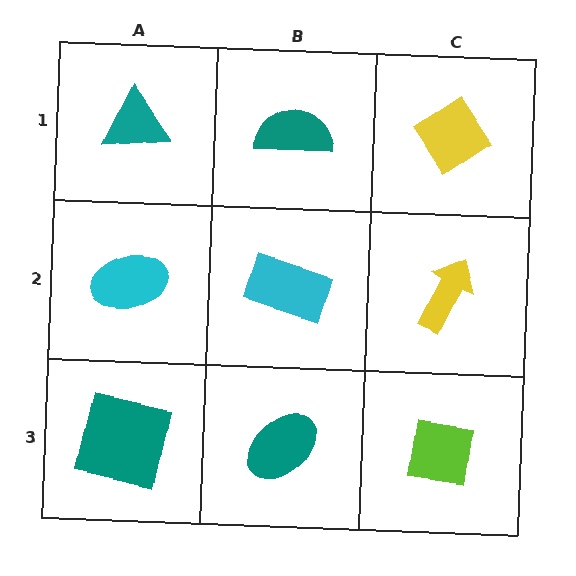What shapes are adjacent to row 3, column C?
A yellow arrow (row 2, column C), a teal ellipse (row 3, column B).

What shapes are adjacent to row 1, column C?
A yellow arrow (row 2, column C), a teal semicircle (row 1, column B).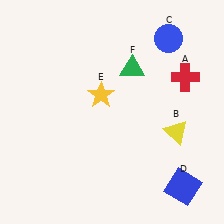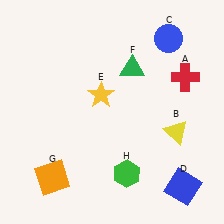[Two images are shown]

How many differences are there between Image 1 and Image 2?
There are 2 differences between the two images.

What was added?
An orange square (G), a green hexagon (H) were added in Image 2.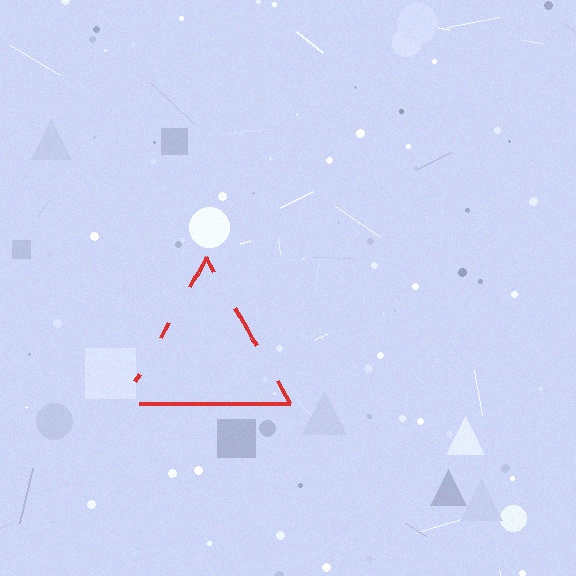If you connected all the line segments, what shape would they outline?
They would outline a triangle.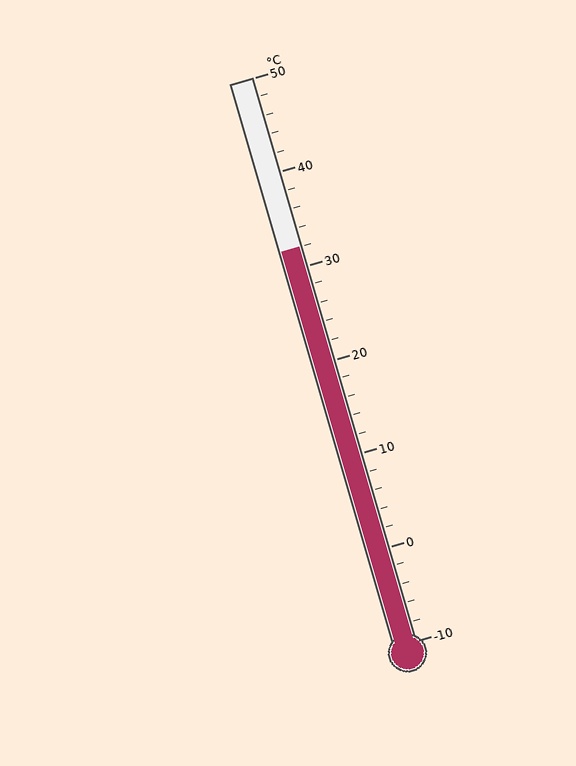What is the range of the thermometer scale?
The thermometer scale ranges from -10°C to 50°C.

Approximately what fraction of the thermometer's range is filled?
The thermometer is filled to approximately 70% of its range.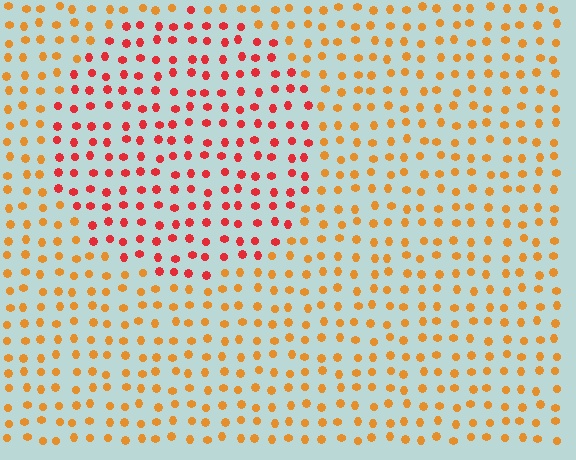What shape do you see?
I see a circle.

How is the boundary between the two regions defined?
The boundary is defined purely by a slight shift in hue (about 36 degrees). Spacing, size, and orientation are identical on both sides.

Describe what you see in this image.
The image is filled with small orange elements in a uniform arrangement. A circle-shaped region is visible where the elements are tinted to a slightly different hue, forming a subtle color boundary.